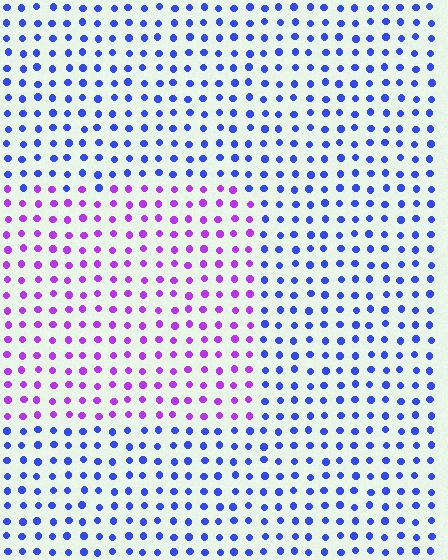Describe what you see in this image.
The image is filled with small blue elements in a uniform arrangement. A rectangle-shaped region is visible where the elements are tinted to a slightly different hue, forming a subtle color boundary.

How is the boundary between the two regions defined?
The boundary is defined purely by a slight shift in hue (about 51 degrees). Spacing, size, and orientation are identical on both sides.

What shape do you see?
I see a rectangle.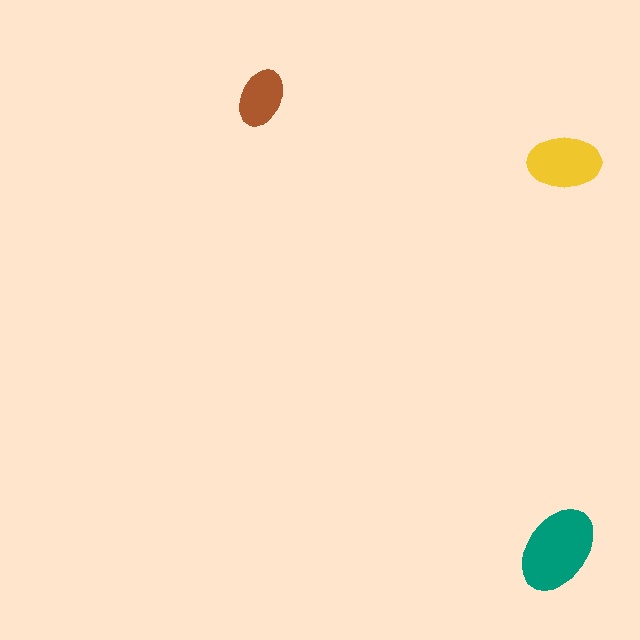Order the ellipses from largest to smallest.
the teal one, the yellow one, the brown one.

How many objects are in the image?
There are 3 objects in the image.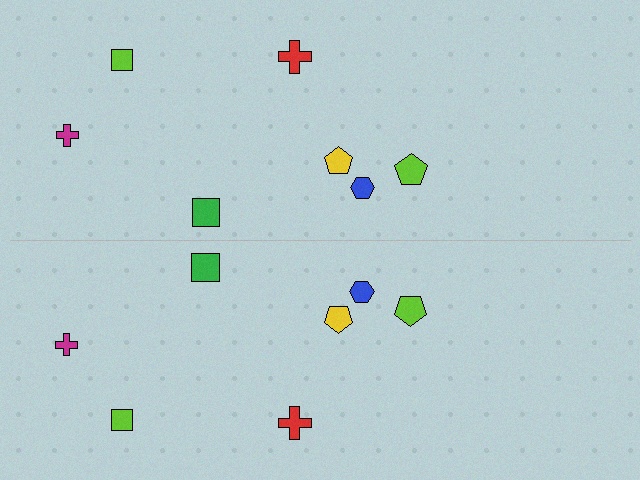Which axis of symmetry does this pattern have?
The pattern has a horizontal axis of symmetry running through the center of the image.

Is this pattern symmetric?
Yes, this pattern has bilateral (reflection) symmetry.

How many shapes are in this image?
There are 14 shapes in this image.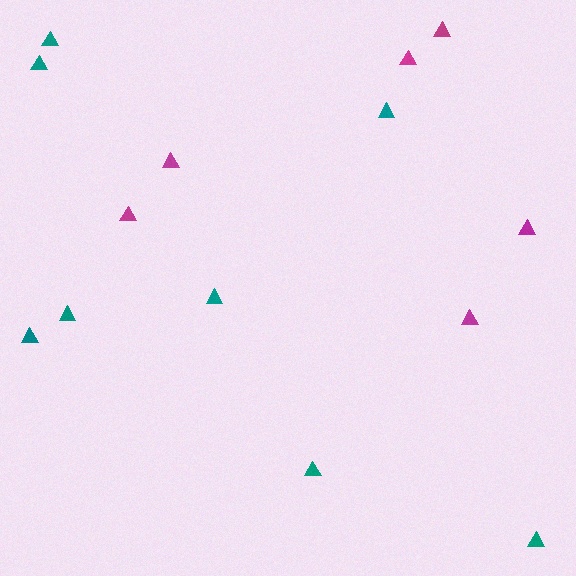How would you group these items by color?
There are 2 groups: one group of magenta triangles (6) and one group of teal triangles (8).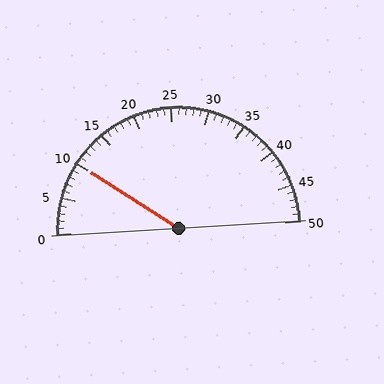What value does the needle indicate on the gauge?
The needle indicates approximately 10.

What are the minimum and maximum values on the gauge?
The gauge ranges from 0 to 50.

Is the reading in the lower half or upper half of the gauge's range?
The reading is in the lower half of the range (0 to 50).